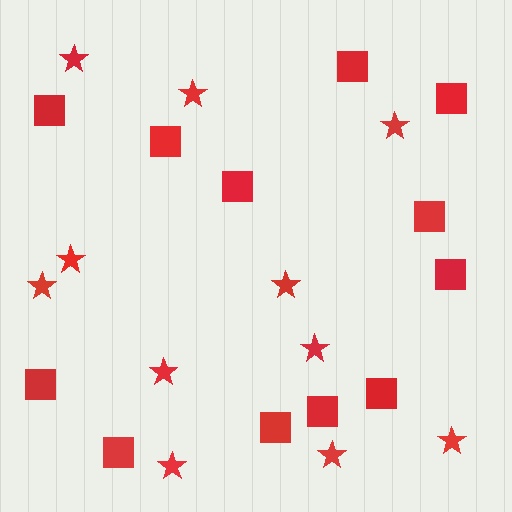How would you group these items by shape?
There are 2 groups: one group of stars (11) and one group of squares (12).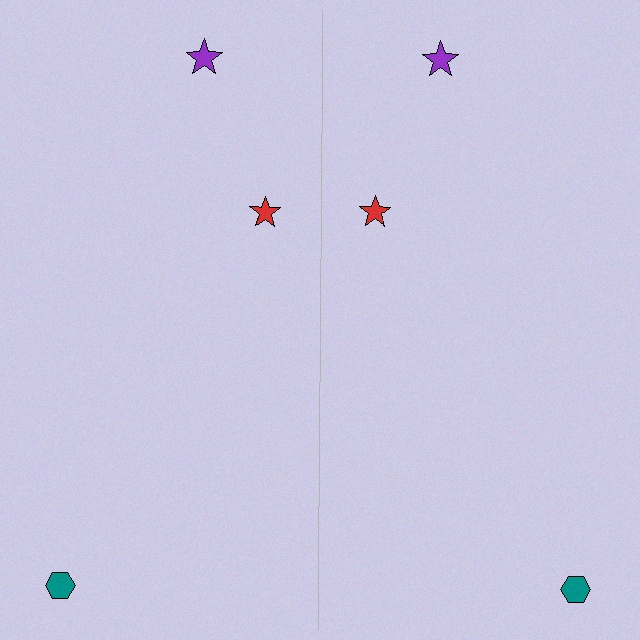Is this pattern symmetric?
Yes, this pattern has bilateral (reflection) symmetry.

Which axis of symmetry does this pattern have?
The pattern has a vertical axis of symmetry running through the center of the image.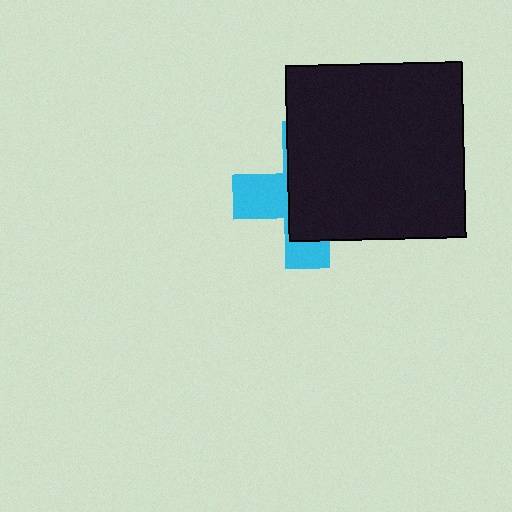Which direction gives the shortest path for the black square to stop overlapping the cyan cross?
Moving right gives the shortest separation.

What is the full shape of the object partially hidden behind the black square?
The partially hidden object is a cyan cross.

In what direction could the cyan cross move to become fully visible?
The cyan cross could move left. That would shift it out from behind the black square entirely.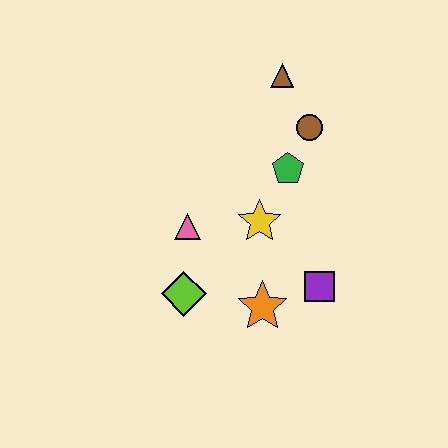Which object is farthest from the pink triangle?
The brown triangle is farthest from the pink triangle.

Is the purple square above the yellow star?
No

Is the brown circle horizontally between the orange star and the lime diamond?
No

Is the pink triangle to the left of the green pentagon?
Yes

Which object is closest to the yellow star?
The green pentagon is closest to the yellow star.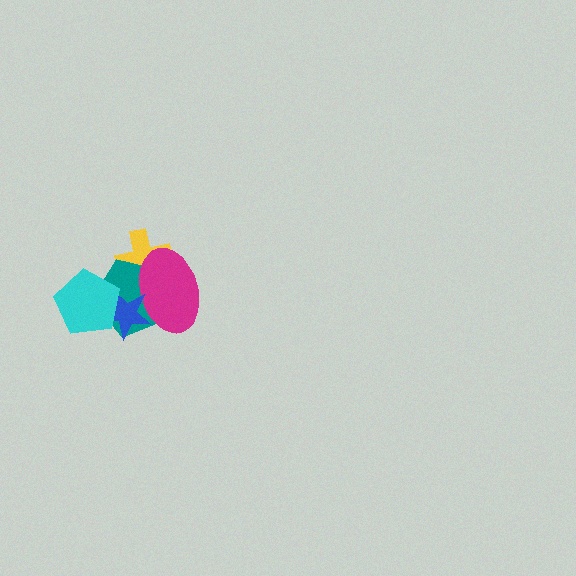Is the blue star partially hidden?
Yes, it is partially covered by another shape.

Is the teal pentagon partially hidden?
Yes, it is partially covered by another shape.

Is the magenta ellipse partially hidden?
Yes, it is partially covered by another shape.